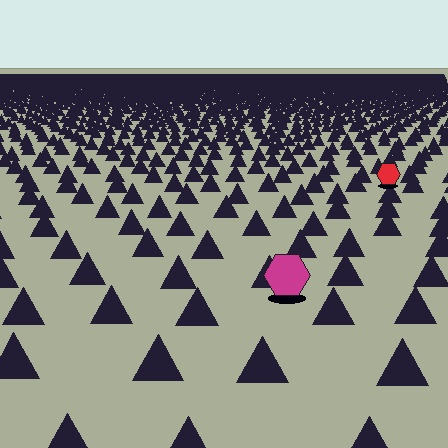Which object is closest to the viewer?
The magenta hexagon is closest. The texture marks near it are larger and more spread out.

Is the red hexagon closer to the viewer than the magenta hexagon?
No. The magenta hexagon is closer — you can tell from the texture gradient: the ground texture is coarser near it.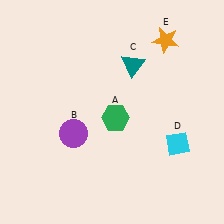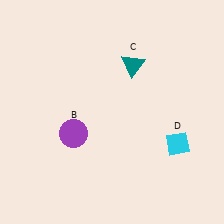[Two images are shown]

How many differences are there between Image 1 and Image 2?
There are 2 differences between the two images.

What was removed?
The orange star (E), the green hexagon (A) were removed in Image 2.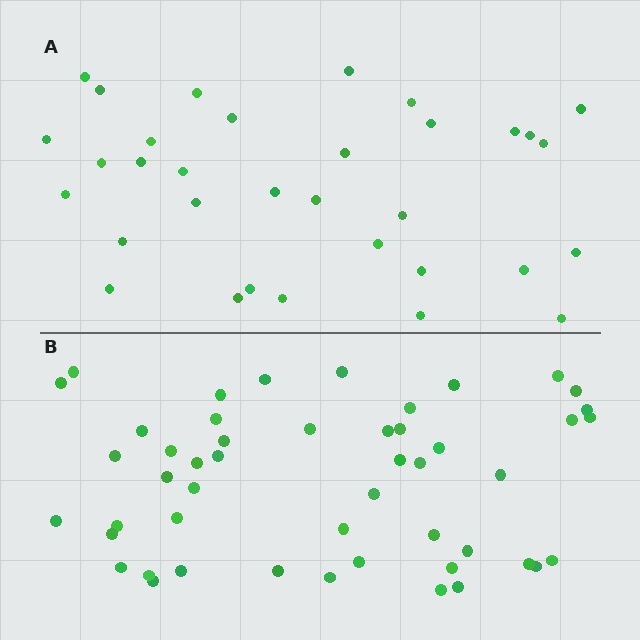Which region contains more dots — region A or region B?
Region B (the bottom region) has more dots.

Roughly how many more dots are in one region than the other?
Region B has approximately 15 more dots than region A.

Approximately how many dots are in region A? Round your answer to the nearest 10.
About 30 dots. (The exact count is 33, which rounds to 30.)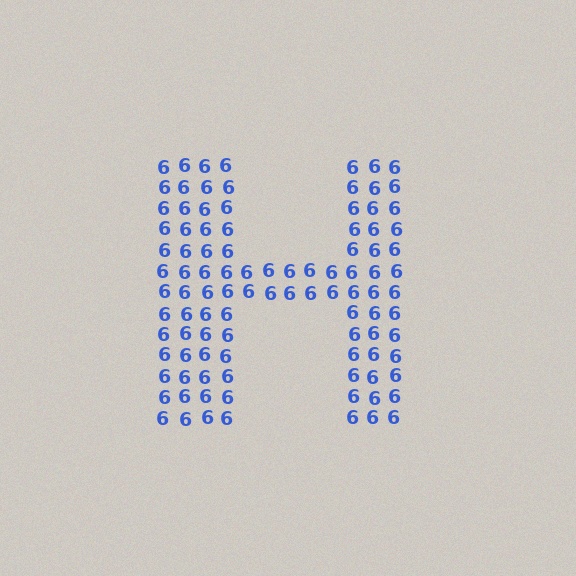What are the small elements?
The small elements are digit 6's.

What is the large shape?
The large shape is the letter H.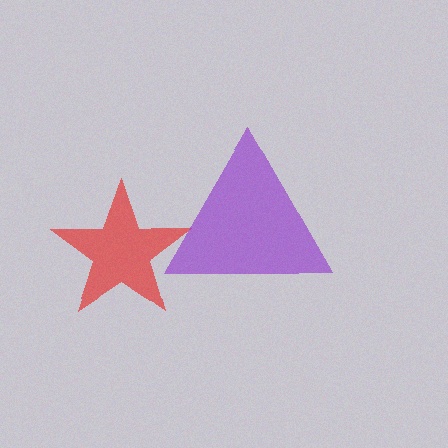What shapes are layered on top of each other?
The layered shapes are: a red star, a purple triangle.